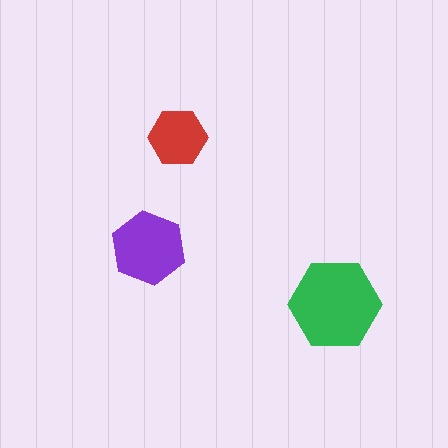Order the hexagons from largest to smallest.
the green one, the purple one, the red one.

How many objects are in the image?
There are 3 objects in the image.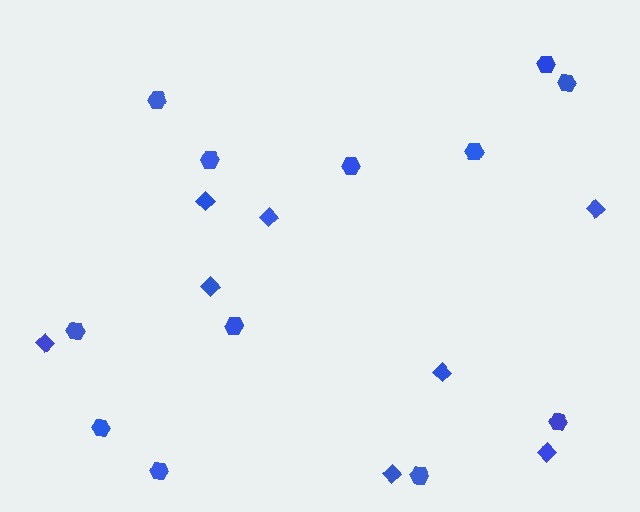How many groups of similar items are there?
There are 2 groups: one group of hexagons (12) and one group of diamonds (8).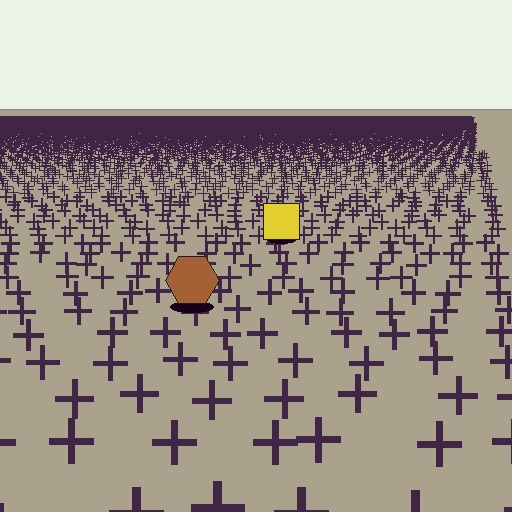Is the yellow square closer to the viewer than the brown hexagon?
No. The brown hexagon is closer — you can tell from the texture gradient: the ground texture is coarser near it.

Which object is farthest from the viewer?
The yellow square is farthest from the viewer. It appears smaller and the ground texture around it is denser.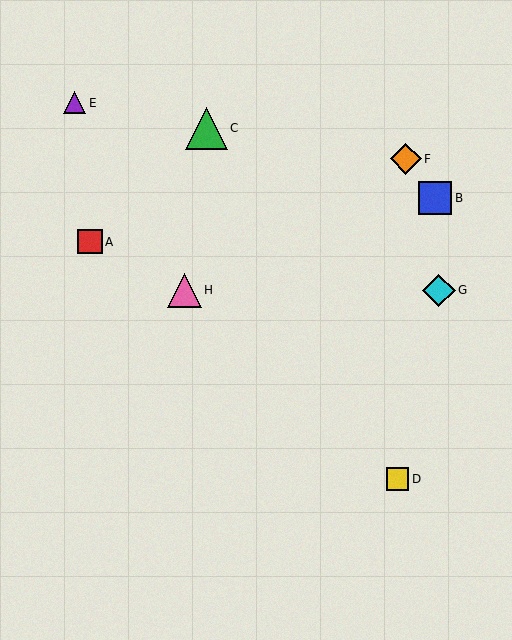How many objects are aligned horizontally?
2 objects (G, H) are aligned horizontally.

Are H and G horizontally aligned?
Yes, both are at y≈290.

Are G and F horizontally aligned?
No, G is at y≈290 and F is at y≈159.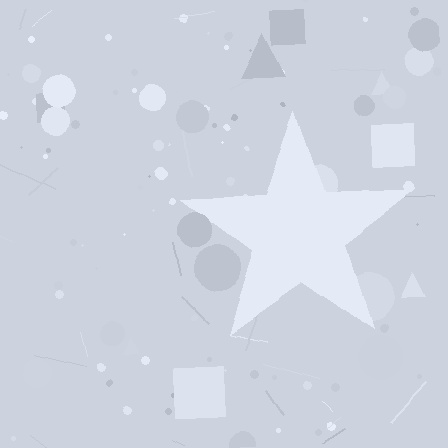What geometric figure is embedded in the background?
A star is embedded in the background.